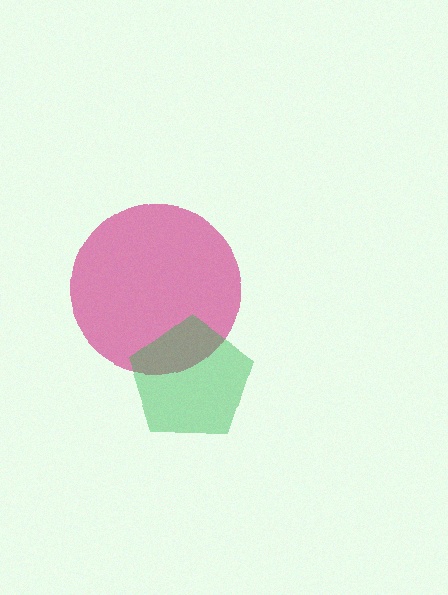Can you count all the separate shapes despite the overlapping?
Yes, there are 2 separate shapes.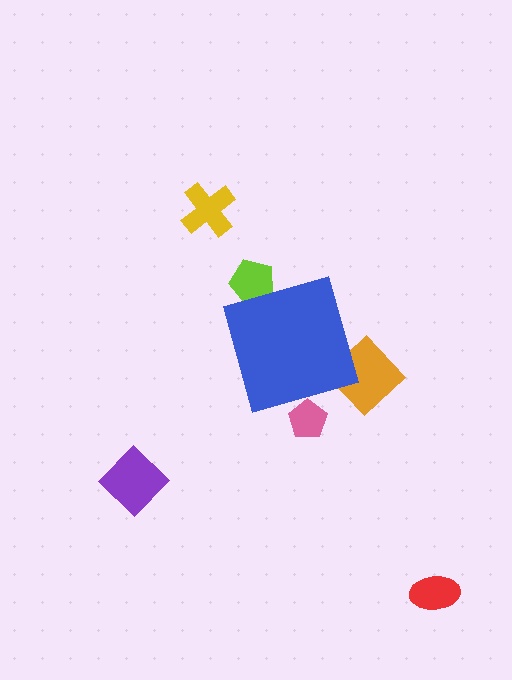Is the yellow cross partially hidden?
No, the yellow cross is fully visible.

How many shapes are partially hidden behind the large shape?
3 shapes are partially hidden.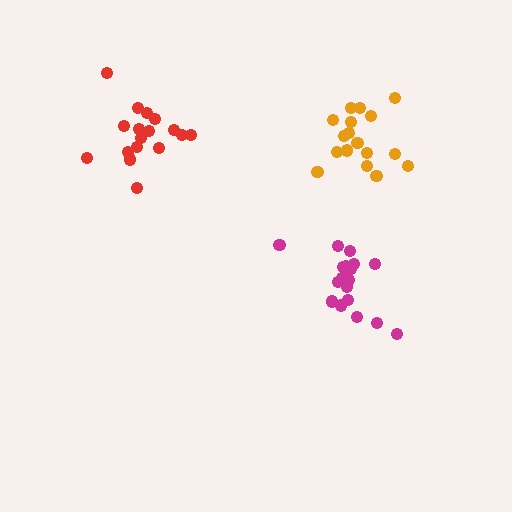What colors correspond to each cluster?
The clusters are colored: orange, red, magenta.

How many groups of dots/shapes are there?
There are 3 groups.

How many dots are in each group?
Group 1: 17 dots, Group 2: 17 dots, Group 3: 18 dots (52 total).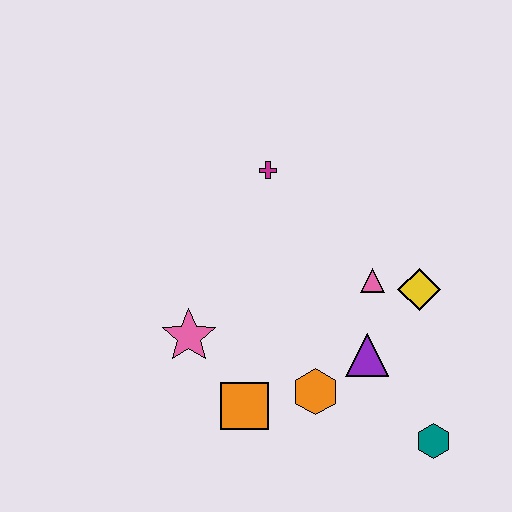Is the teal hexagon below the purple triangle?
Yes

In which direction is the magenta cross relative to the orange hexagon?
The magenta cross is above the orange hexagon.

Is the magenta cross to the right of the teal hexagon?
No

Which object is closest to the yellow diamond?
The pink triangle is closest to the yellow diamond.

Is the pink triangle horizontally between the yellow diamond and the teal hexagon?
No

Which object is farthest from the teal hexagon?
The magenta cross is farthest from the teal hexagon.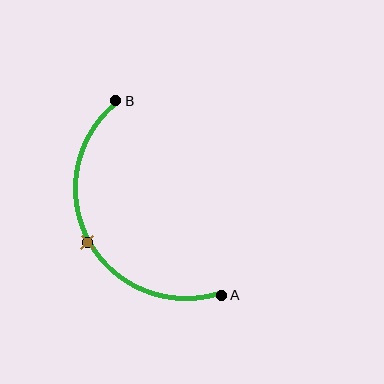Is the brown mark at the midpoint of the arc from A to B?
Yes. The brown mark lies on the arc at equal arc-length from both A and B — it is the arc midpoint.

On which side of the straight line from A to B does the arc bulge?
The arc bulges to the left of the straight line connecting A and B.